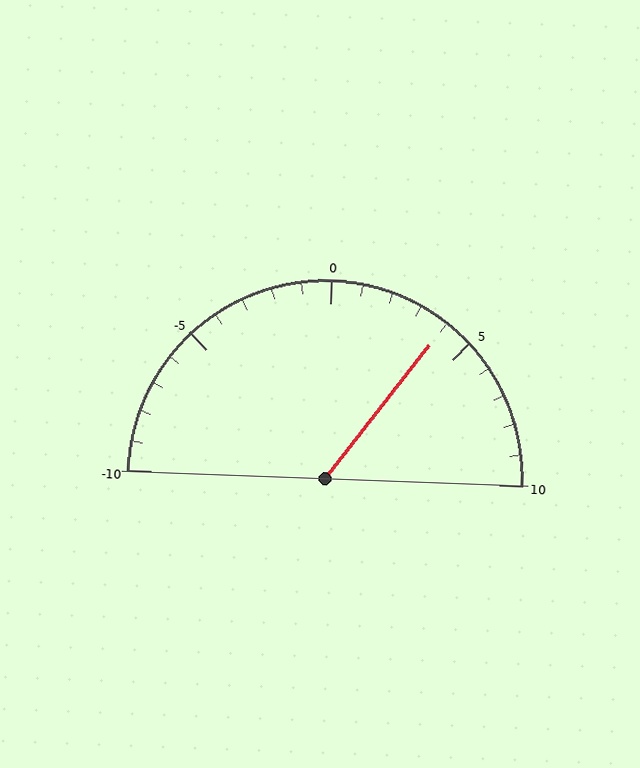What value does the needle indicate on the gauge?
The needle indicates approximately 4.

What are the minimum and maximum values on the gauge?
The gauge ranges from -10 to 10.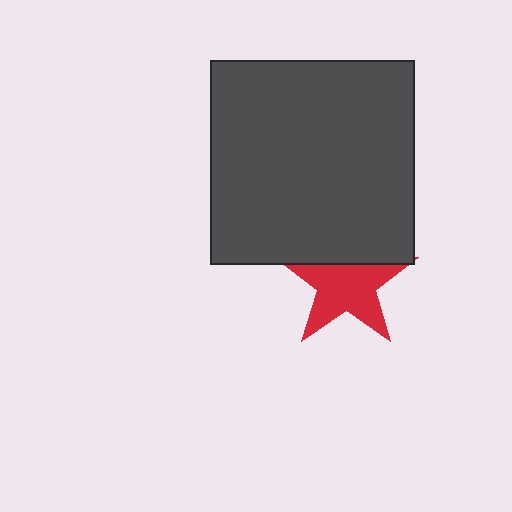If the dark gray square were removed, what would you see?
You would see the complete red star.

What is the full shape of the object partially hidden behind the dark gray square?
The partially hidden object is a red star.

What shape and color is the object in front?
The object in front is a dark gray square.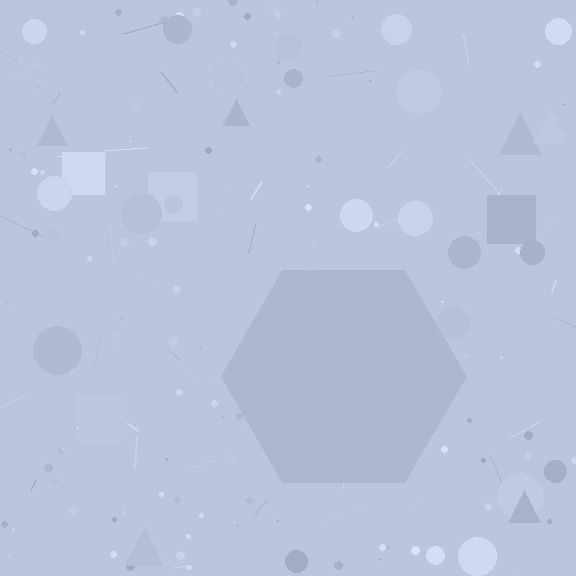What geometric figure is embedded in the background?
A hexagon is embedded in the background.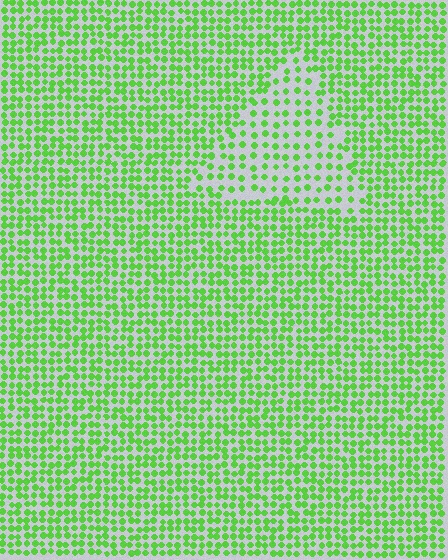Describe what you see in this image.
The image contains small lime elements arranged at two different densities. A triangle-shaped region is visible where the elements are less densely packed than the surrounding area.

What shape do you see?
I see a triangle.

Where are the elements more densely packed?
The elements are more densely packed outside the triangle boundary.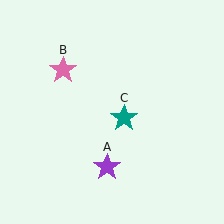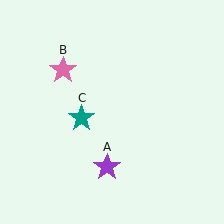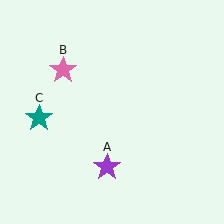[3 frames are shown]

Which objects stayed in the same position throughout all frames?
Purple star (object A) and pink star (object B) remained stationary.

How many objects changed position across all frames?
1 object changed position: teal star (object C).